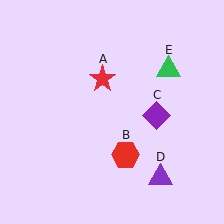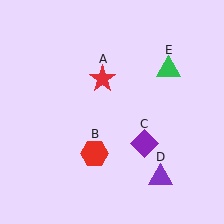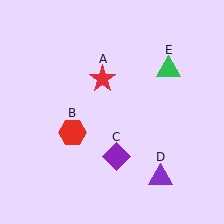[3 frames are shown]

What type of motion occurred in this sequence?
The red hexagon (object B), purple diamond (object C) rotated clockwise around the center of the scene.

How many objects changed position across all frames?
2 objects changed position: red hexagon (object B), purple diamond (object C).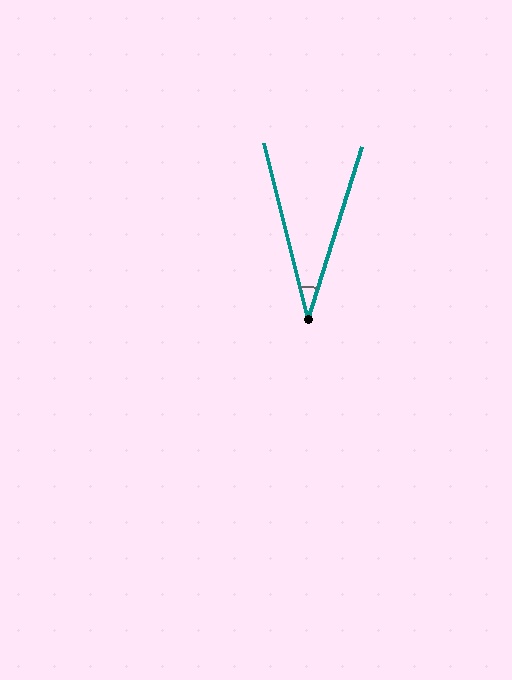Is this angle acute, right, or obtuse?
It is acute.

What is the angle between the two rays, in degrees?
Approximately 31 degrees.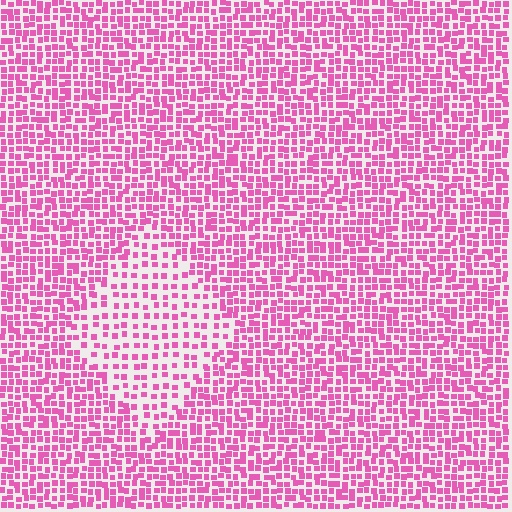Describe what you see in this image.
The image contains small pink elements arranged at two different densities. A diamond-shaped region is visible where the elements are less densely packed than the surrounding area.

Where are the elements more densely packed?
The elements are more densely packed outside the diamond boundary.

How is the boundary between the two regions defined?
The boundary is defined by a change in element density (approximately 1.9x ratio). All elements are the same color, size, and shape.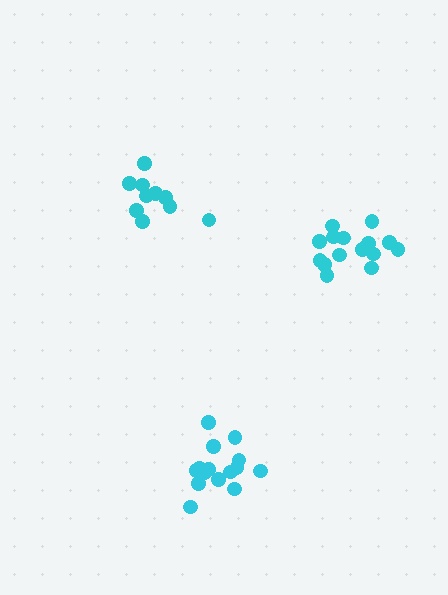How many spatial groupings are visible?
There are 3 spatial groupings.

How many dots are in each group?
Group 1: 10 dots, Group 2: 15 dots, Group 3: 15 dots (40 total).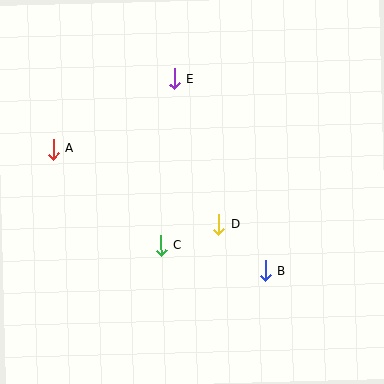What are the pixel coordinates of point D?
Point D is at (219, 224).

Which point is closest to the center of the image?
Point D at (219, 224) is closest to the center.